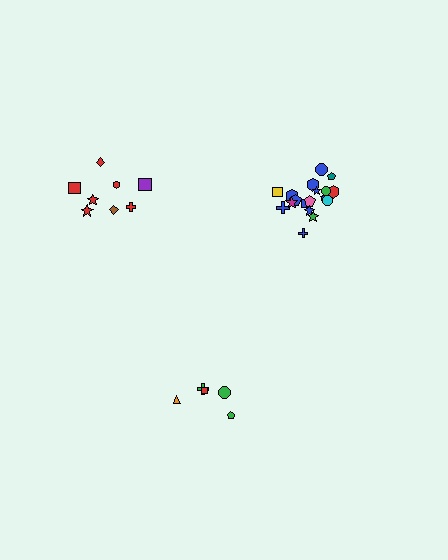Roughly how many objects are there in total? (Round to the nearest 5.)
Roughly 30 objects in total.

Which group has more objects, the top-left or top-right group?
The top-right group.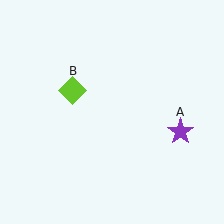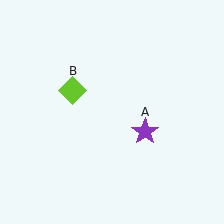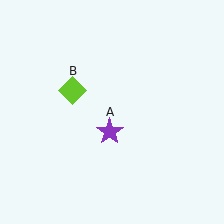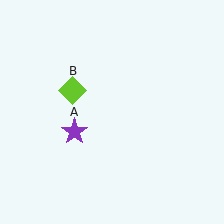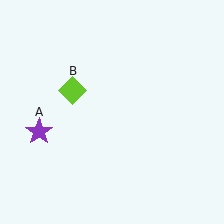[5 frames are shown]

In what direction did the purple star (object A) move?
The purple star (object A) moved left.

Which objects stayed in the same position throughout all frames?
Lime diamond (object B) remained stationary.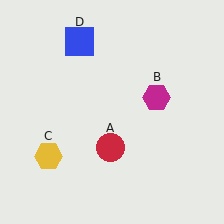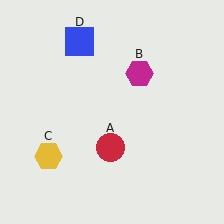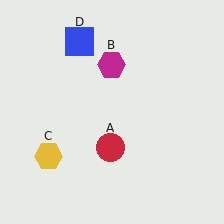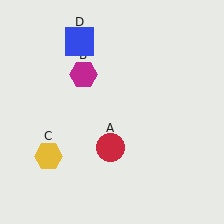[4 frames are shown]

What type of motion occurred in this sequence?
The magenta hexagon (object B) rotated counterclockwise around the center of the scene.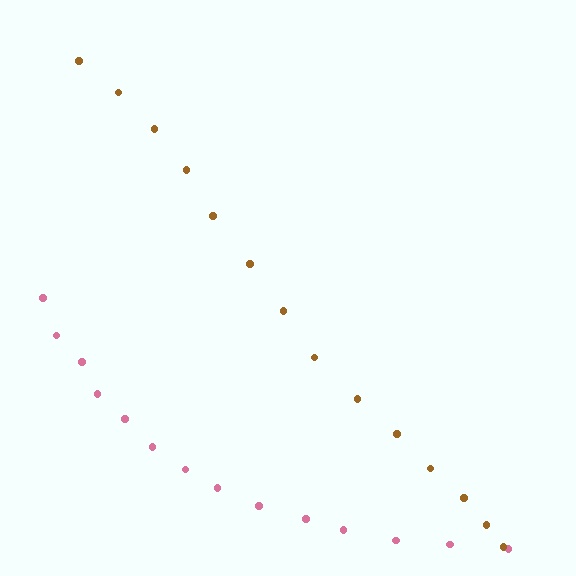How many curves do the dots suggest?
There are 2 distinct paths.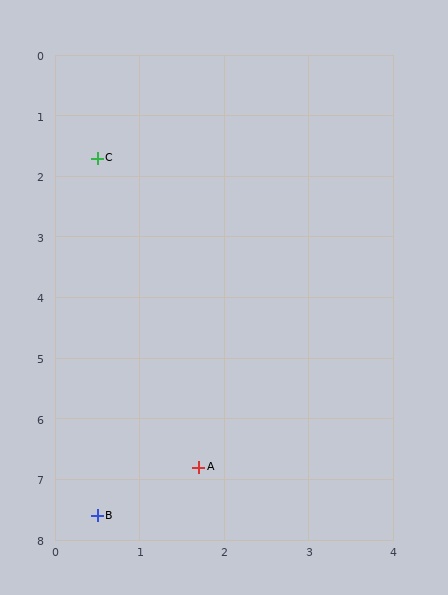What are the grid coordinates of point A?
Point A is at approximately (1.7, 6.8).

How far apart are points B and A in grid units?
Points B and A are about 1.4 grid units apart.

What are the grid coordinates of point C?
Point C is at approximately (0.5, 1.7).